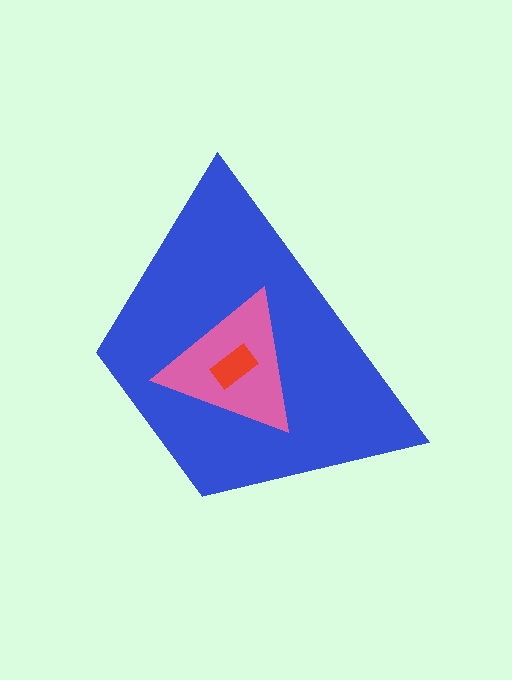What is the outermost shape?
The blue trapezoid.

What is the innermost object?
The red rectangle.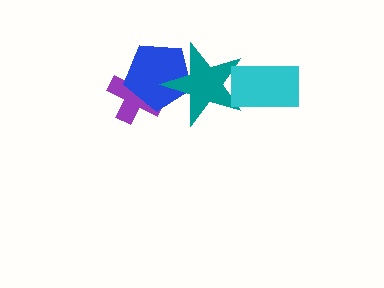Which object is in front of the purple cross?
The blue pentagon is in front of the purple cross.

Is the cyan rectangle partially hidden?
No, no other shape covers it.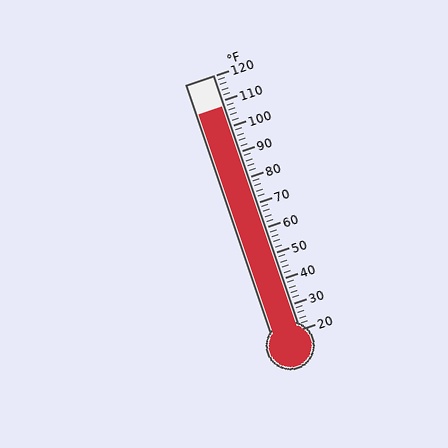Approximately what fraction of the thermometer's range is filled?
The thermometer is filled to approximately 90% of its range.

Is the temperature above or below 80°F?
The temperature is above 80°F.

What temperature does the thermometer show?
The thermometer shows approximately 108°F.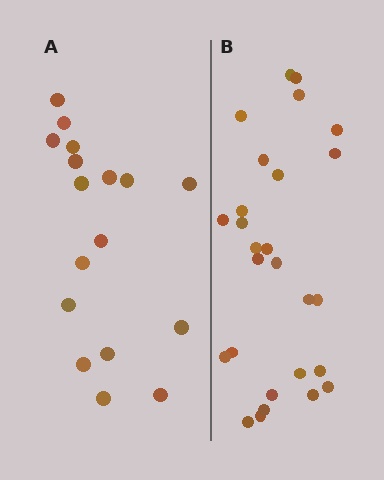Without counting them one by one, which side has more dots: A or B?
Region B (the right region) has more dots.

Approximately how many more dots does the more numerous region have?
Region B has roughly 10 or so more dots than region A.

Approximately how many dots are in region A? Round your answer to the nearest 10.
About 20 dots. (The exact count is 17, which rounds to 20.)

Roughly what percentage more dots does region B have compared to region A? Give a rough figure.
About 60% more.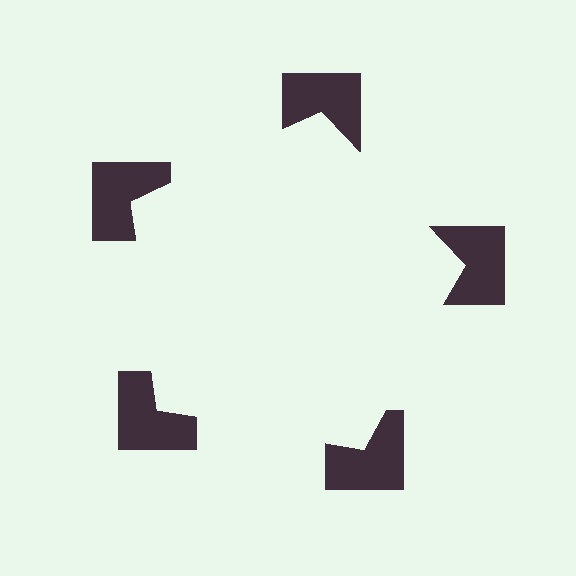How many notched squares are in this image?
There are 5 — one at each vertex of the illusory pentagon.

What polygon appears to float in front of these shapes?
An illusory pentagon — its edges are inferred from the aligned wedge cuts in the notched squares, not physically drawn.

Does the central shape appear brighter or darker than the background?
It typically appears slightly brighter than the background, even though no actual brightness change is drawn.